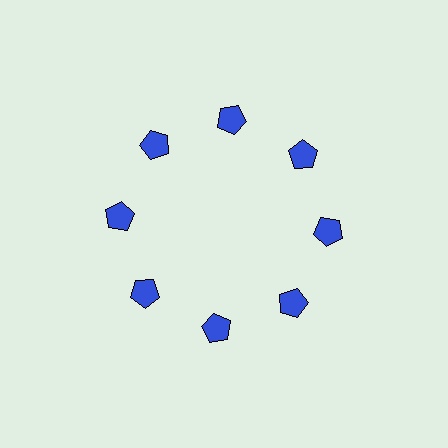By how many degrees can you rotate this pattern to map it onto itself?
The pattern maps onto itself every 45 degrees of rotation.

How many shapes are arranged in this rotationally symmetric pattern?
There are 8 shapes, arranged in 8 groups of 1.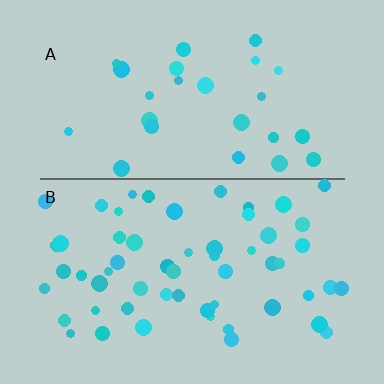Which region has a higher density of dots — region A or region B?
B (the bottom).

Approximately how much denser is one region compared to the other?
Approximately 2.1× — region B over region A.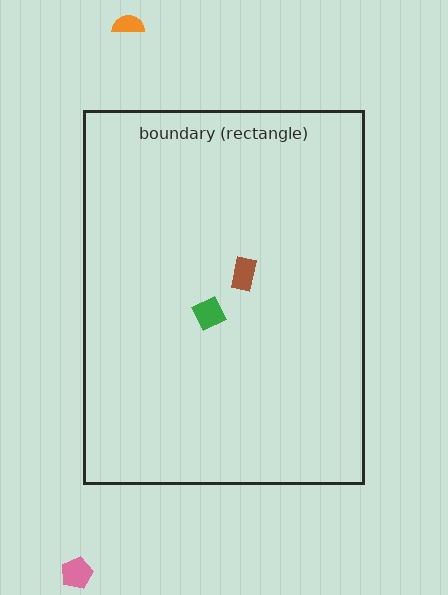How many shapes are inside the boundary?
2 inside, 2 outside.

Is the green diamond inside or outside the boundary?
Inside.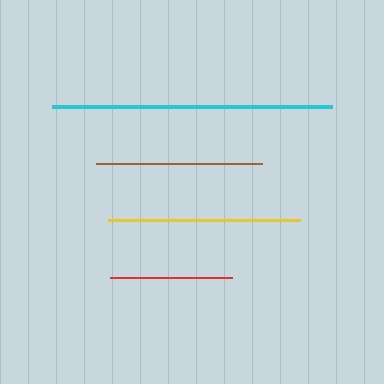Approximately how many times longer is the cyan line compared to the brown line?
The cyan line is approximately 1.7 times the length of the brown line.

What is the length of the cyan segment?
The cyan segment is approximately 279 pixels long.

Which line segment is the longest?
The cyan line is the longest at approximately 279 pixels.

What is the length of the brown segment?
The brown segment is approximately 166 pixels long.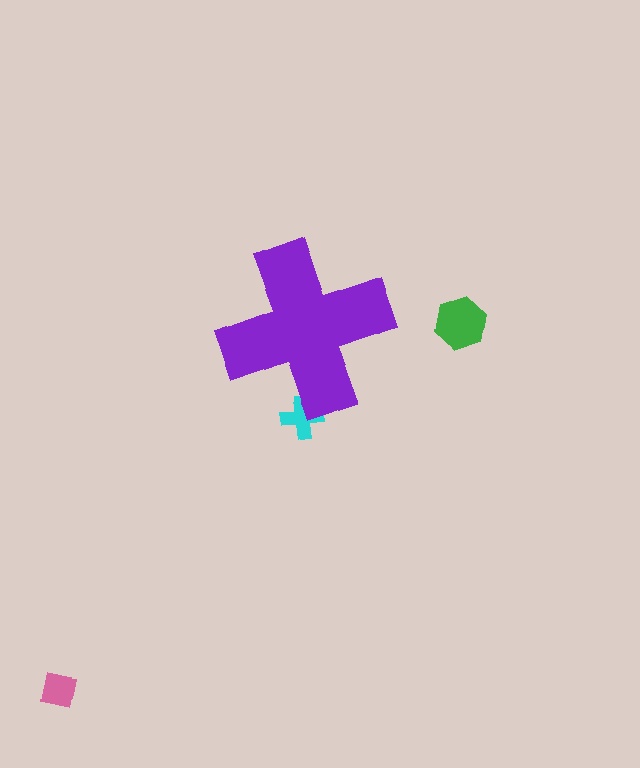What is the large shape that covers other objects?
A purple cross.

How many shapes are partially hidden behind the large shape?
1 shape is partially hidden.